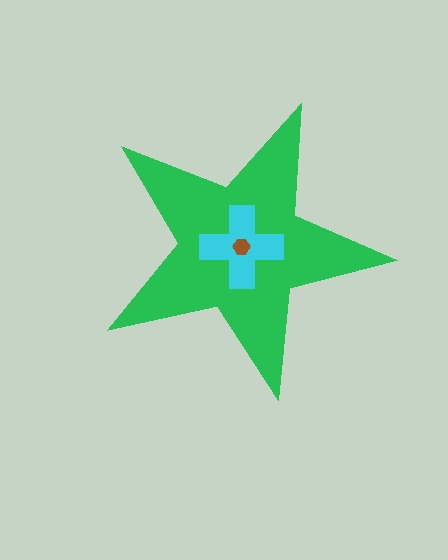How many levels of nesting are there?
3.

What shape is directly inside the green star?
The cyan cross.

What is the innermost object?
The brown hexagon.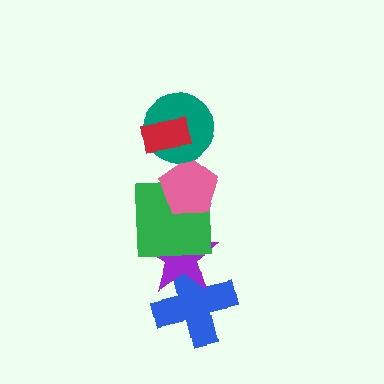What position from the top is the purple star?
The purple star is 5th from the top.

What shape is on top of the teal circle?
The red rectangle is on top of the teal circle.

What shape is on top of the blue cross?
The purple star is on top of the blue cross.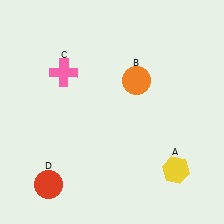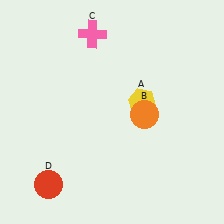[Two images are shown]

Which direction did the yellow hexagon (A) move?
The yellow hexagon (A) moved up.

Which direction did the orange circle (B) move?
The orange circle (B) moved down.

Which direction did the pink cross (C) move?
The pink cross (C) moved up.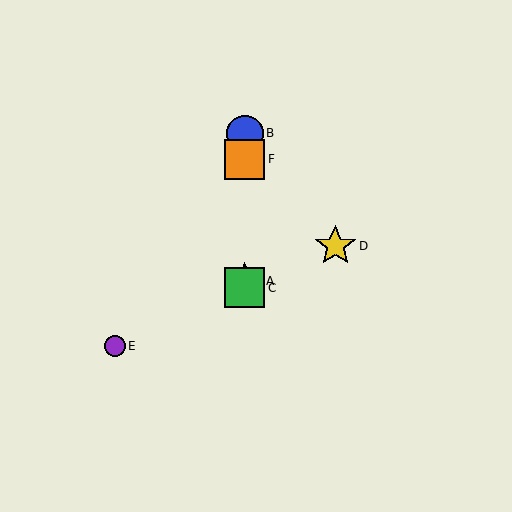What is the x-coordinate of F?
Object F is at x≈245.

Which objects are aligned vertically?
Objects A, B, C, F are aligned vertically.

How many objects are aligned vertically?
4 objects (A, B, C, F) are aligned vertically.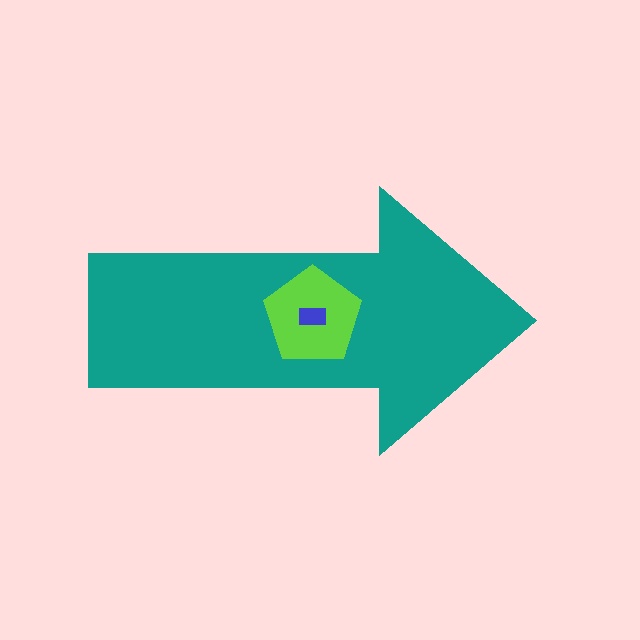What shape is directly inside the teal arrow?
The lime pentagon.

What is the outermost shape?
The teal arrow.